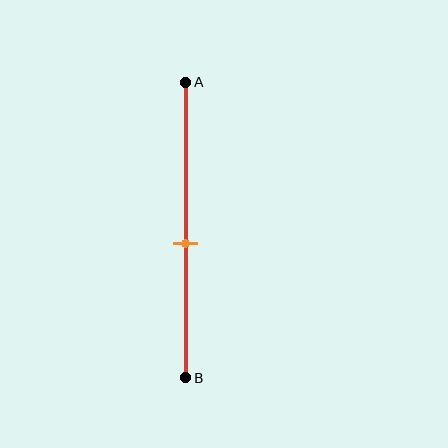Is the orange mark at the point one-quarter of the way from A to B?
No, the mark is at about 55% from A, not at the 25% one-quarter point.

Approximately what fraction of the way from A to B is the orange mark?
The orange mark is approximately 55% of the way from A to B.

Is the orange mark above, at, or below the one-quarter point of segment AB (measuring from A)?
The orange mark is below the one-quarter point of segment AB.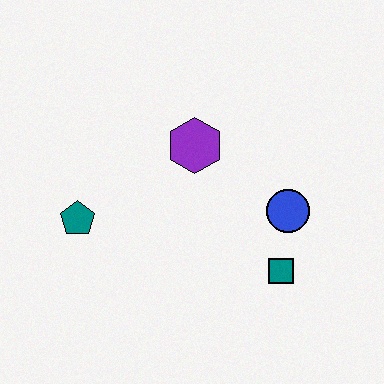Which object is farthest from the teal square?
The teal pentagon is farthest from the teal square.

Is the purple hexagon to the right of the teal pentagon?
Yes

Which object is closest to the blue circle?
The teal square is closest to the blue circle.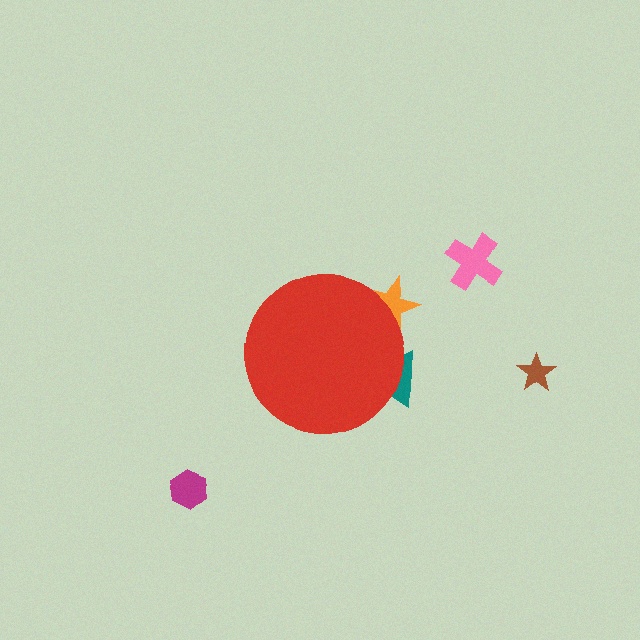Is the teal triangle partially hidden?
Yes, the teal triangle is partially hidden behind the red circle.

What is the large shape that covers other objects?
A red circle.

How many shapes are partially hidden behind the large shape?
2 shapes are partially hidden.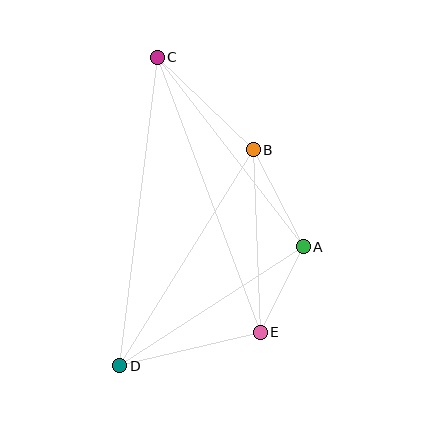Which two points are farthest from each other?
Points C and D are farthest from each other.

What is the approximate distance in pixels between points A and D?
The distance between A and D is approximately 219 pixels.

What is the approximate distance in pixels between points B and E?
The distance between B and E is approximately 183 pixels.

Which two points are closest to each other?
Points A and E are closest to each other.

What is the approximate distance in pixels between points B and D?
The distance between B and D is approximately 254 pixels.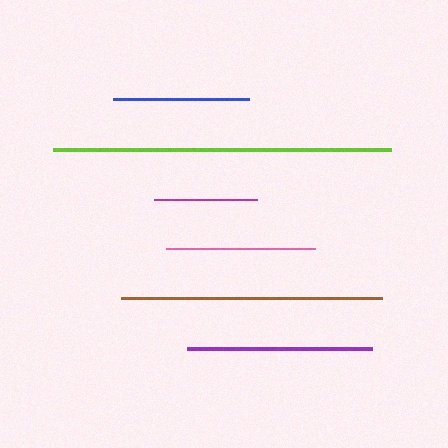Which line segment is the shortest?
The magenta line is the shortest at approximately 103 pixels.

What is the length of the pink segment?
The pink segment is approximately 148 pixels long.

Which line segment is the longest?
The lime line is the longest at approximately 337 pixels.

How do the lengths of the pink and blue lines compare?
The pink and blue lines are approximately the same length.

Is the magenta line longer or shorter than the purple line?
The purple line is longer than the magenta line.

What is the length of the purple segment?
The purple segment is approximately 186 pixels long.